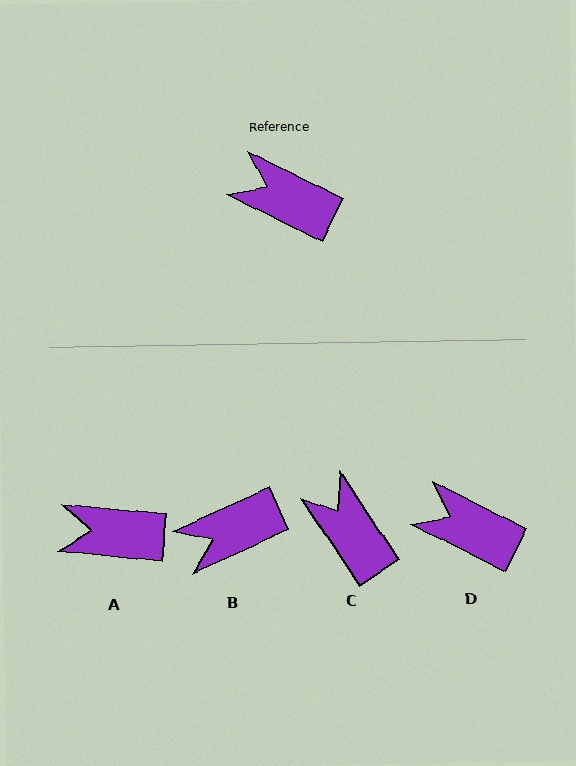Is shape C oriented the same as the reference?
No, it is off by about 29 degrees.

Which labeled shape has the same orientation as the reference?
D.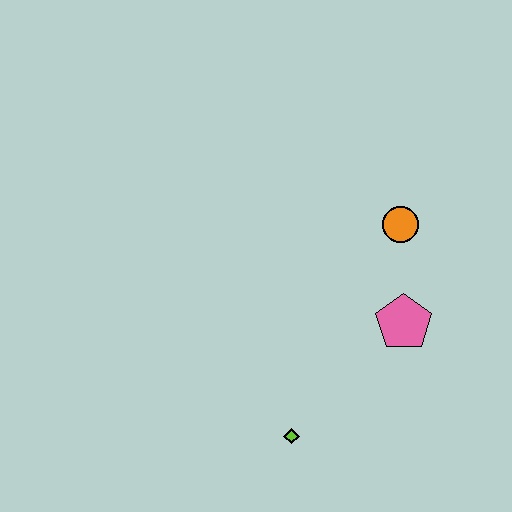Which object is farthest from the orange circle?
The lime diamond is farthest from the orange circle.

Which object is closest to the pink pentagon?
The orange circle is closest to the pink pentagon.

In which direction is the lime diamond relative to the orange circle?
The lime diamond is below the orange circle.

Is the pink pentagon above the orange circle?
No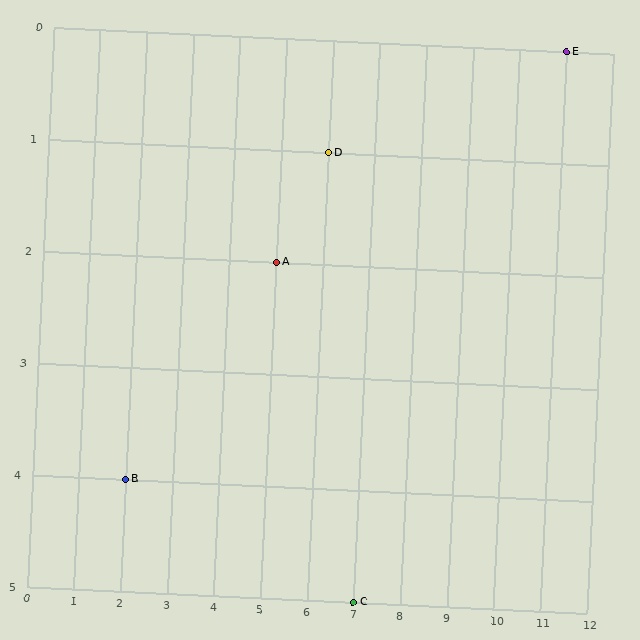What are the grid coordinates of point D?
Point D is at grid coordinates (6, 1).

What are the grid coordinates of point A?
Point A is at grid coordinates (5, 2).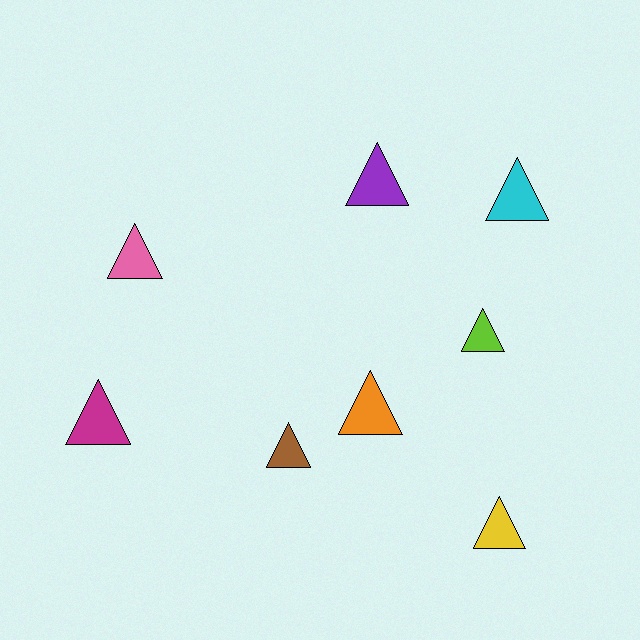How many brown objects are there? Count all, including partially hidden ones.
There is 1 brown object.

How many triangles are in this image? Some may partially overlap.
There are 8 triangles.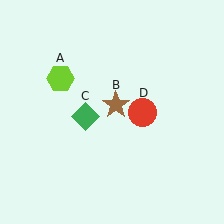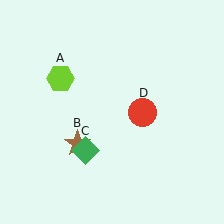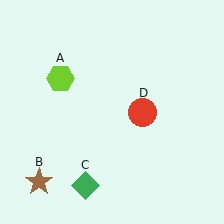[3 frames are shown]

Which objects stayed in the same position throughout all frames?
Lime hexagon (object A) and red circle (object D) remained stationary.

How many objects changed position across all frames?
2 objects changed position: brown star (object B), green diamond (object C).